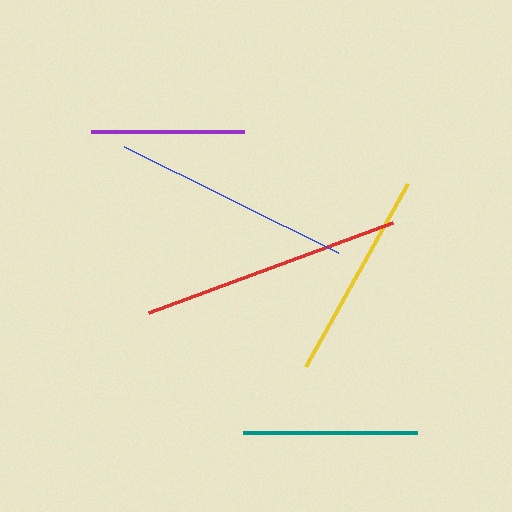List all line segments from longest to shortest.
From longest to shortest: red, blue, yellow, teal, purple.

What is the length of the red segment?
The red segment is approximately 260 pixels long.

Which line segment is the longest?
The red line is the longest at approximately 260 pixels.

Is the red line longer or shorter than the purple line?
The red line is longer than the purple line.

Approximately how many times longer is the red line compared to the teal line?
The red line is approximately 1.5 times the length of the teal line.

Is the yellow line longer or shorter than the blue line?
The blue line is longer than the yellow line.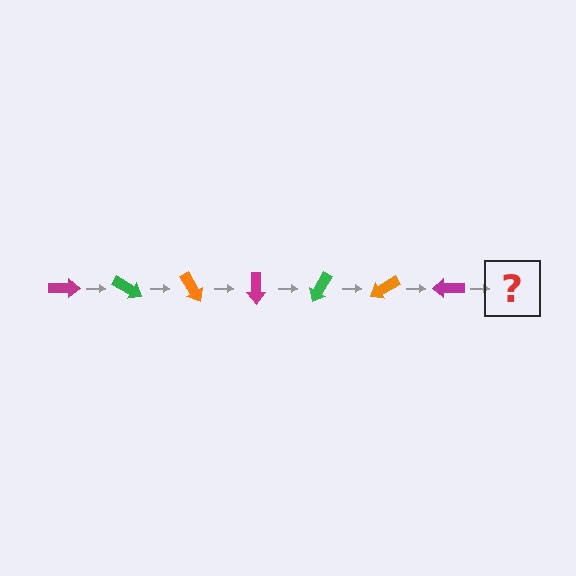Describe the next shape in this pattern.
It should be a green arrow, rotated 210 degrees from the start.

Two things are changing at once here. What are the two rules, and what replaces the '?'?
The two rules are that it rotates 30 degrees each step and the color cycles through magenta, green, and orange. The '?' should be a green arrow, rotated 210 degrees from the start.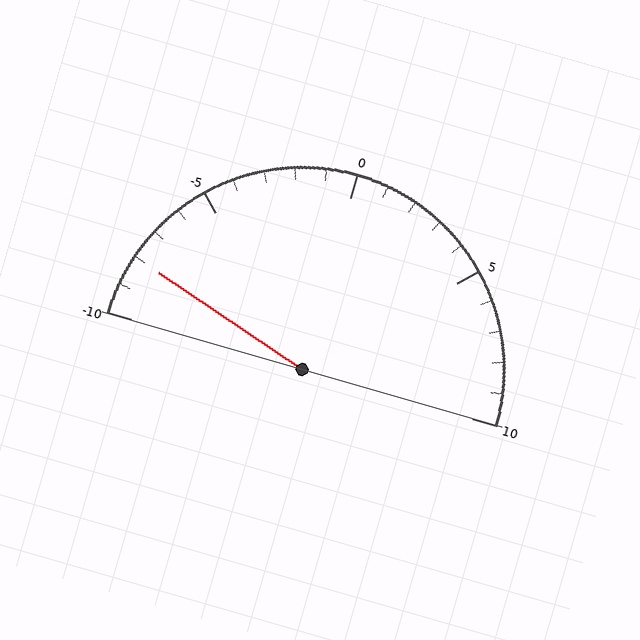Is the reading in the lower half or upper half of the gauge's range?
The reading is in the lower half of the range (-10 to 10).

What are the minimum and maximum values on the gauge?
The gauge ranges from -10 to 10.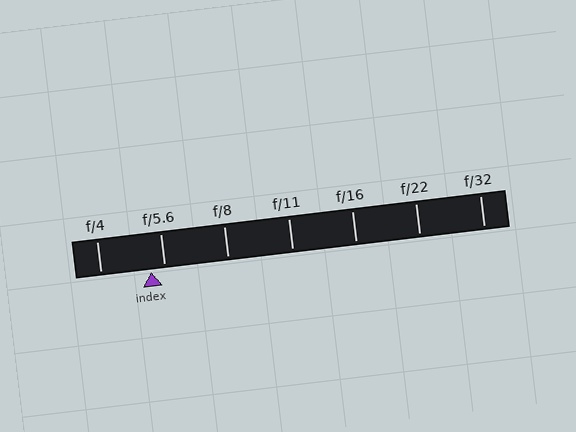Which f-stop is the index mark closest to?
The index mark is closest to f/5.6.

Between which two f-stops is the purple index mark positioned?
The index mark is between f/4 and f/5.6.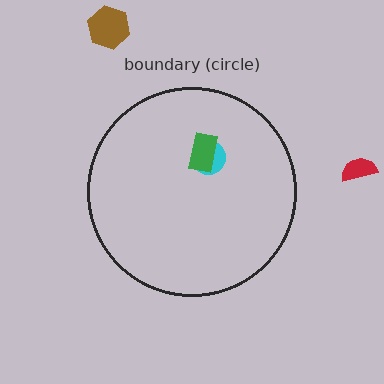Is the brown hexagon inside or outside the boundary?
Outside.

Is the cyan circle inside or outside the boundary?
Inside.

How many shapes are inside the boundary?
2 inside, 2 outside.